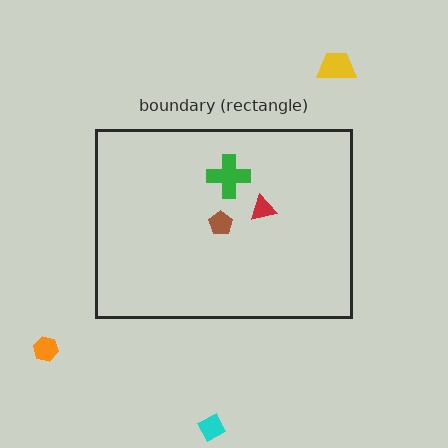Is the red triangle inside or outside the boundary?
Inside.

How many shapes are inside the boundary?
3 inside, 3 outside.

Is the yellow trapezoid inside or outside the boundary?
Outside.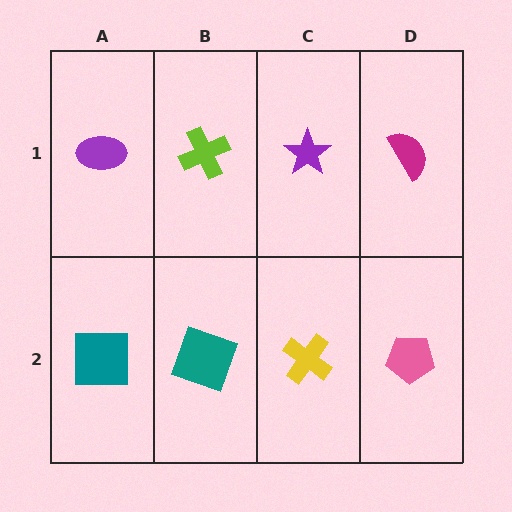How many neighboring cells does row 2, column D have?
2.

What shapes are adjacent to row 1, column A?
A teal square (row 2, column A), a lime cross (row 1, column B).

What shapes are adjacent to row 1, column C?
A yellow cross (row 2, column C), a lime cross (row 1, column B), a magenta semicircle (row 1, column D).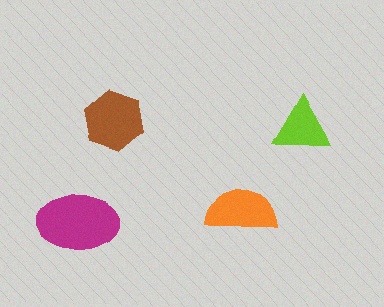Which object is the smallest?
The lime triangle.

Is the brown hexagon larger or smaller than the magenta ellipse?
Smaller.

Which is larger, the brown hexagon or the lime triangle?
The brown hexagon.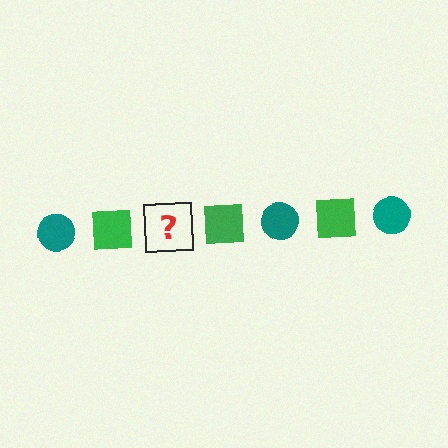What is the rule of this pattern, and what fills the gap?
The rule is that the pattern alternates between teal circle and green square. The gap should be filled with a teal circle.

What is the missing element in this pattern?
The missing element is a teal circle.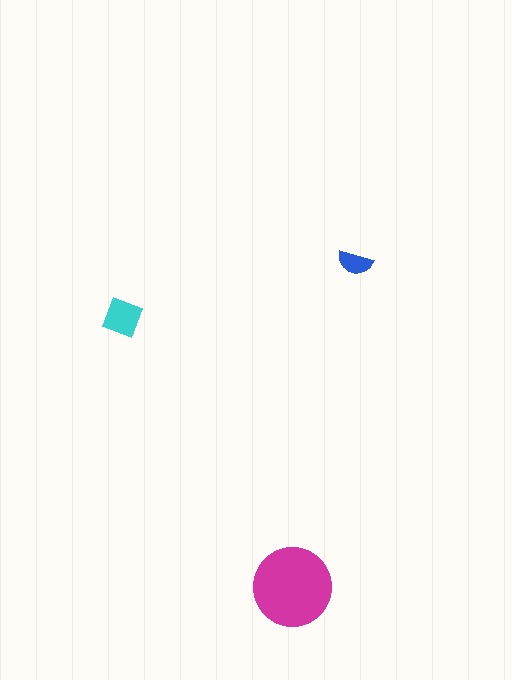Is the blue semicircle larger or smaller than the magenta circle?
Smaller.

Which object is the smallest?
The blue semicircle.